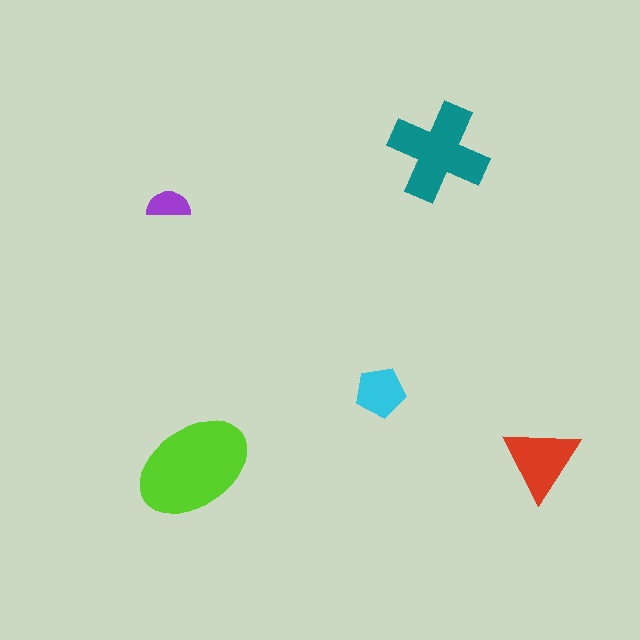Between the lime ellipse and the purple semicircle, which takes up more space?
The lime ellipse.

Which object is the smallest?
The purple semicircle.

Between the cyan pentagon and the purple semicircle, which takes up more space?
The cyan pentagon.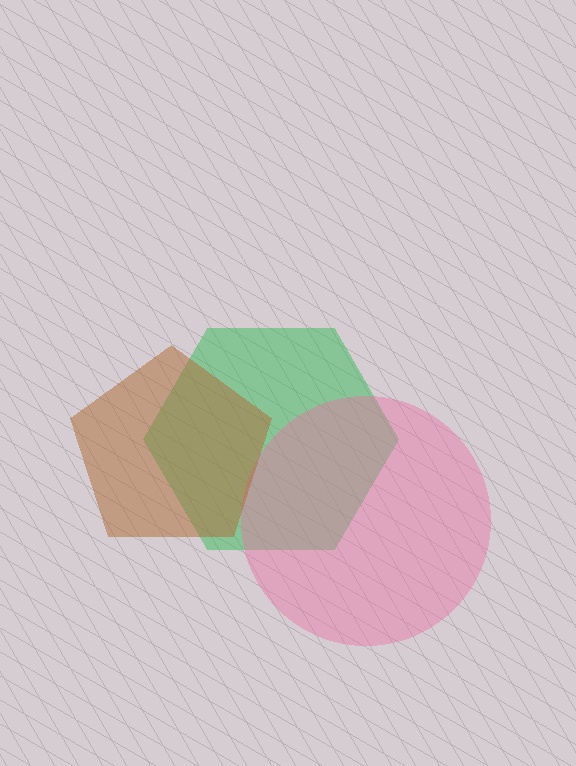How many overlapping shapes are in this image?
There are 3 overlapping shapes in the image.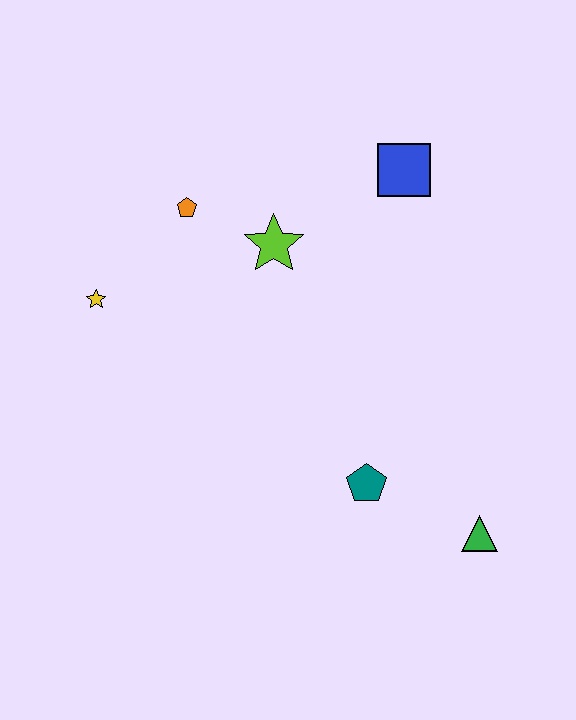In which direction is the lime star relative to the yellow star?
The lime star is to the right of the yellow star.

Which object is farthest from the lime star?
The green triangle is farthest from the lime star.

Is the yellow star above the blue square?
No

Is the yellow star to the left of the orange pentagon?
Yes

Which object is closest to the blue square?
The lime star is closest to the blue square.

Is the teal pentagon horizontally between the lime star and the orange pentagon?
No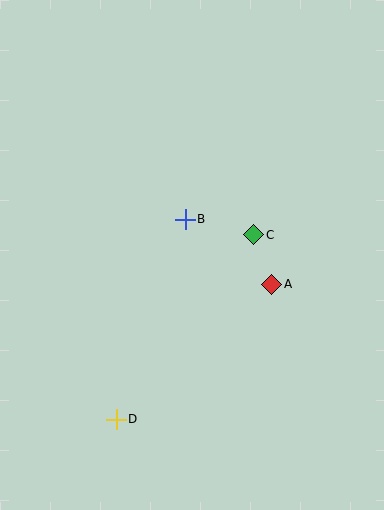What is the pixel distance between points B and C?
The distance between B and C is 70 pixels.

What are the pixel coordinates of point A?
Point A is at (272, 284).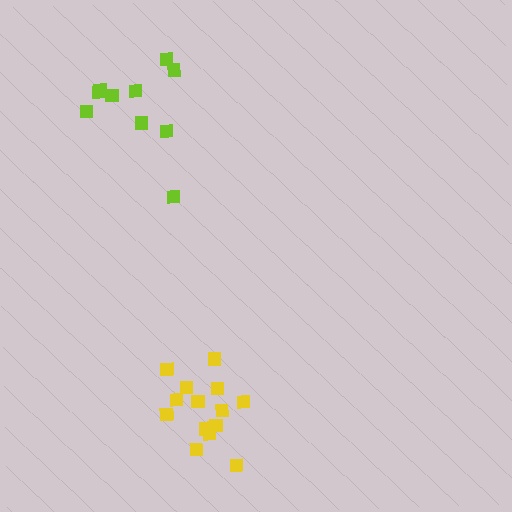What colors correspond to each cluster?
The clusters are colored: yellow, lime.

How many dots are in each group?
Group 1: 14 dots, Group 2: 10 dots (24 total).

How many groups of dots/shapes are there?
There are 2 groups.